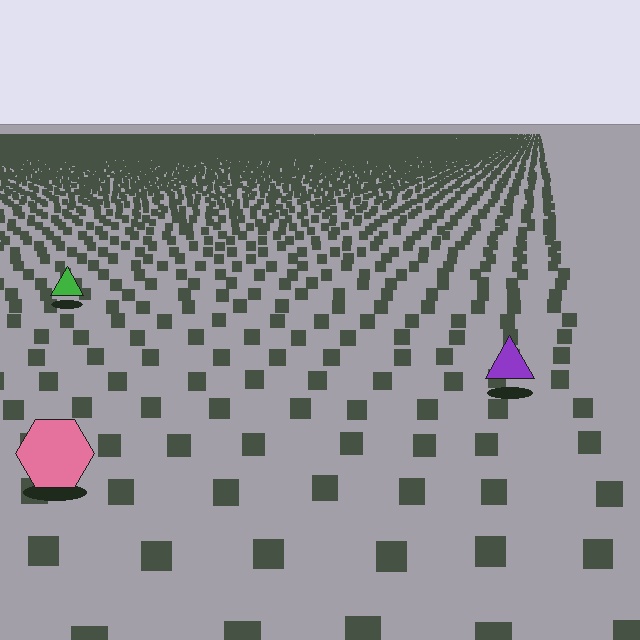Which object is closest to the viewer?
The pink hexagon is closest. The texture marks near it are larger and more spread out.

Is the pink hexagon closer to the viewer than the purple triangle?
Yes. The pink hexagon is closer — you can tell from the texture gradient: the ground texture is coarser near it.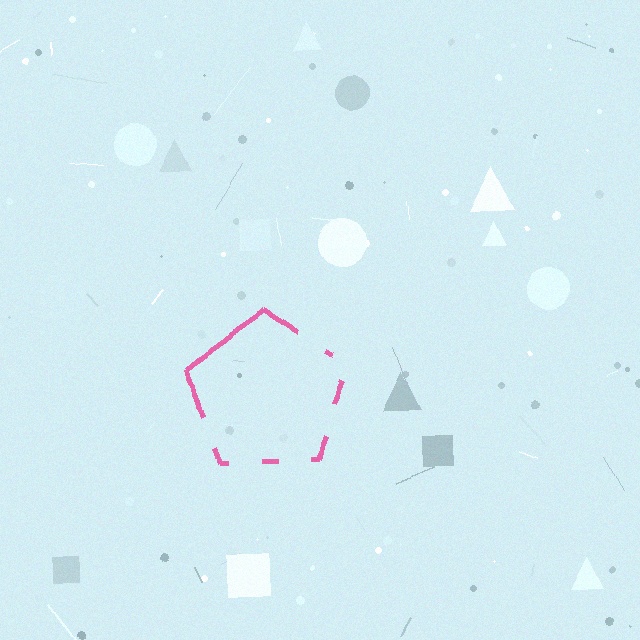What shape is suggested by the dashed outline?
The dashed outline suggests a pentagon.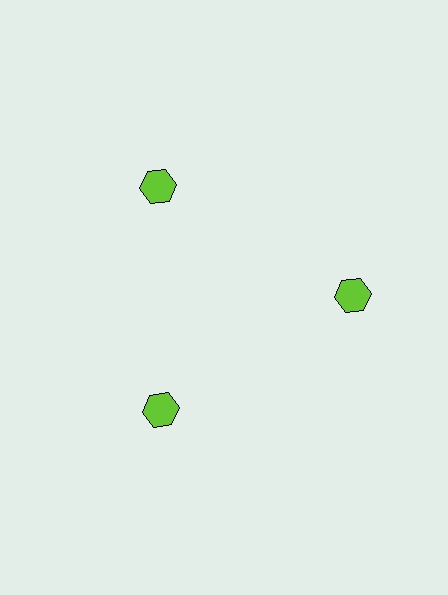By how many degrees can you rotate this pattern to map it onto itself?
The pattern maps onto itself every 120 degrees of rotation.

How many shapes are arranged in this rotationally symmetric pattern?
There are 3 shapes, arranged in 3 groups of 1.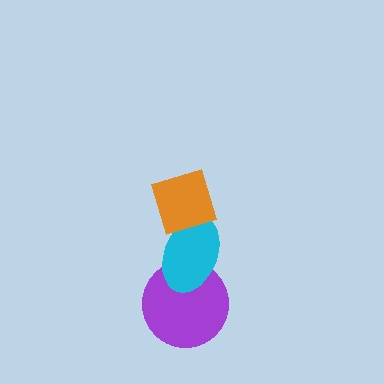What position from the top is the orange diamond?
The orange diamond is 1st from the top.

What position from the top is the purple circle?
The purple circle is 3rd from the top.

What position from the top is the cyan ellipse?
The cyan ellipse is 2nd from the top.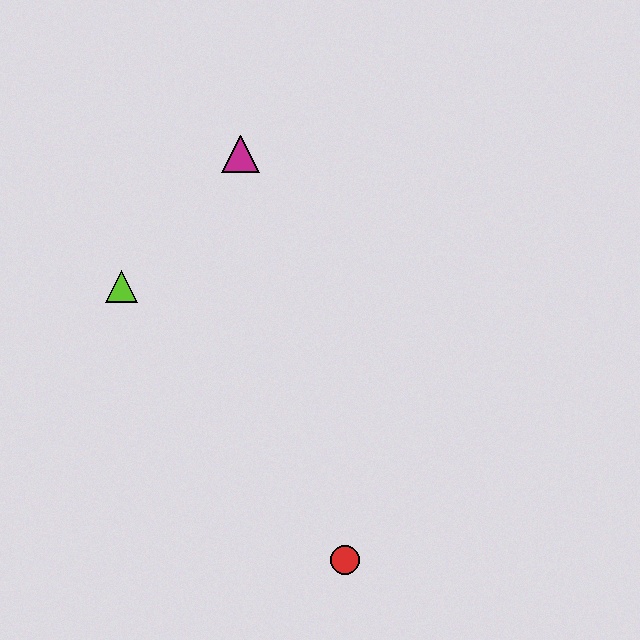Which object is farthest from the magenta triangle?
The red circle is farthest from the magenta triangle.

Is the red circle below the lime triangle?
Yes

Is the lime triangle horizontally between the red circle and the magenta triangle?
No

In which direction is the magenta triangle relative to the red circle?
The magenta triangle is above the red circle.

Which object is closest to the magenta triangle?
The lime triangle is closest to the magenta triangle.